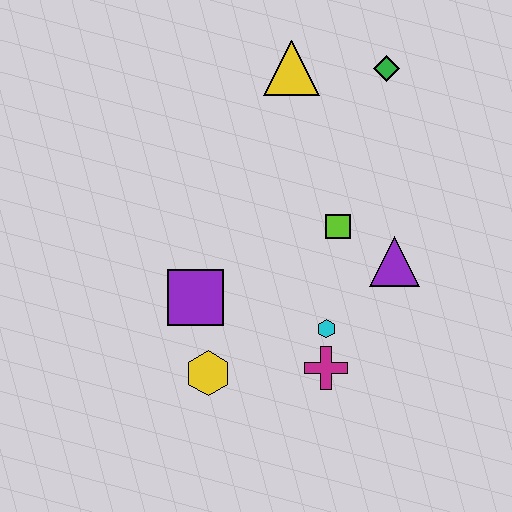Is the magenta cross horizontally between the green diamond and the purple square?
Yes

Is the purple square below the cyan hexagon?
No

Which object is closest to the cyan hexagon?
The magenta cross is closest to the cyan hexagon.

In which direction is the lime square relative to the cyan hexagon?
The lime square is above the cyan hexagon.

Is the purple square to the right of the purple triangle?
No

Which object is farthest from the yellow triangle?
The yellow hexagon is farthest from the yellow triangle.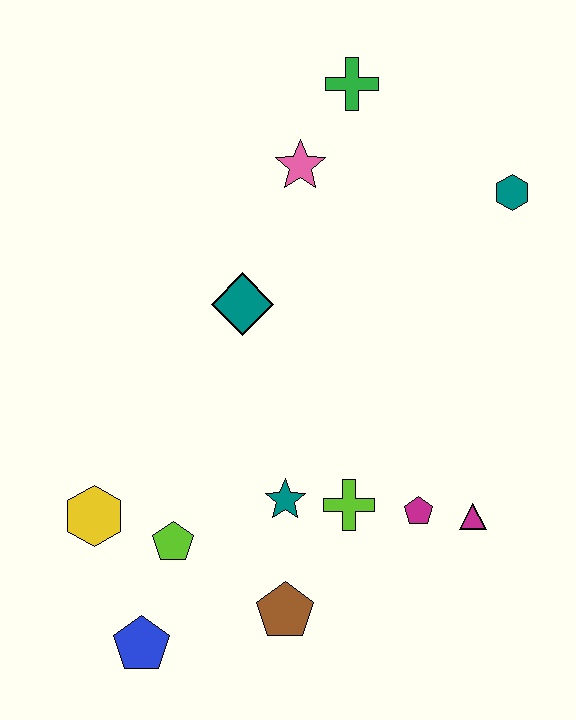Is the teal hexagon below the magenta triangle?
No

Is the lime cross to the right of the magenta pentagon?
No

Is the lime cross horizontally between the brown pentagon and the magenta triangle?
Yes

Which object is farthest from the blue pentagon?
The green cross is farthest from the blue pentagon.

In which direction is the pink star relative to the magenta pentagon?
The pink star is above the magenta pentagon.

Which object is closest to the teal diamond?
The pink star is closest to the teal diamond.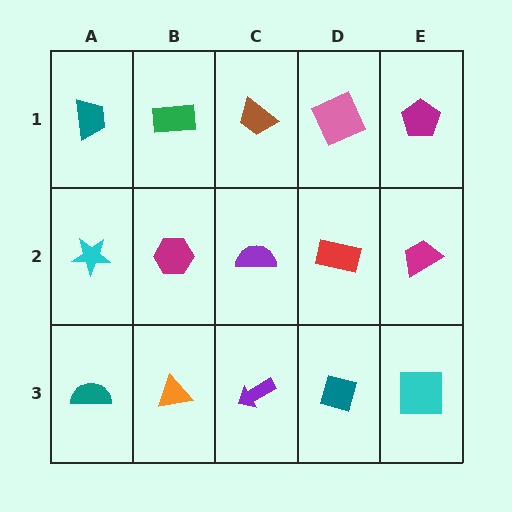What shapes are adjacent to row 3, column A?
A cyan star (row 2, column A), an orange triangle (row 3, column B).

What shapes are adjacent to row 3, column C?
A purple semicircle (row 2, column C), an orange triangle (row 3, column B), a teal square (row 3, column D).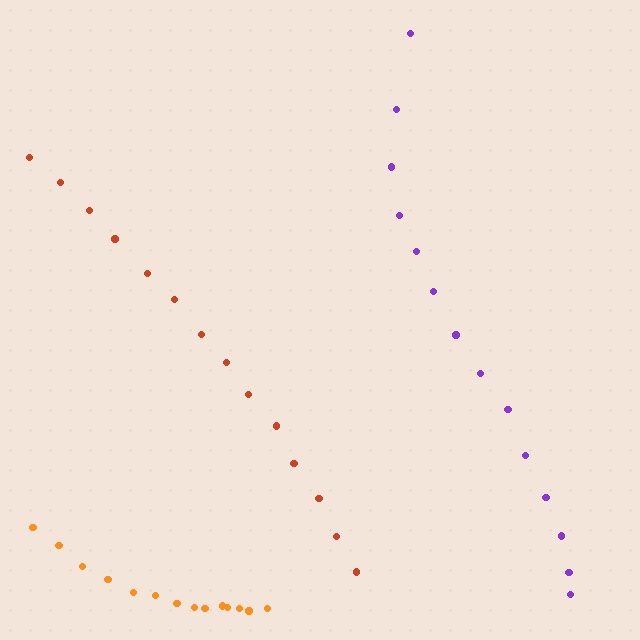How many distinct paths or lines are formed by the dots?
There are 3 distinct paths.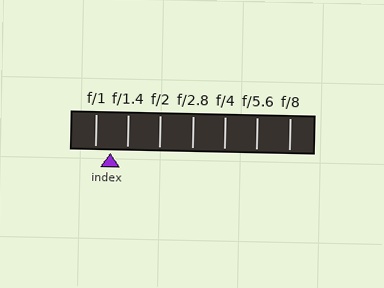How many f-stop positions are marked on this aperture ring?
There are 7 f-stop positions marked.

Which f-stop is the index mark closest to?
The index mark is closest to f/1.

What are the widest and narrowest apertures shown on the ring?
The widest aperture shown is f/1 and the narrowest is f/8.